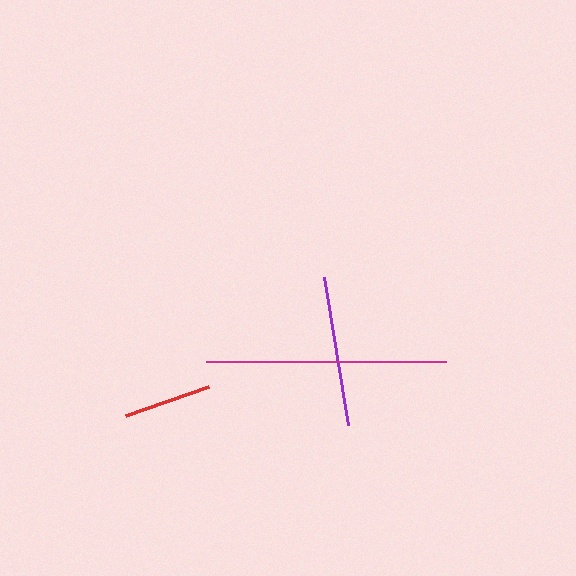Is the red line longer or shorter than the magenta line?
The magenta line is longer than the red line.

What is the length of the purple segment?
The purple segment is approximately 150 pixels long.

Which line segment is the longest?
The magenta line is the longest at approximately 241 pixels.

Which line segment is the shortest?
The red line is the shortest at approximately 88 pixels.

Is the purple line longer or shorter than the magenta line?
The magenta line is longer than the purple line.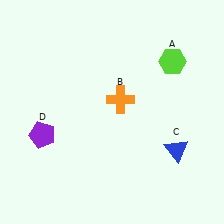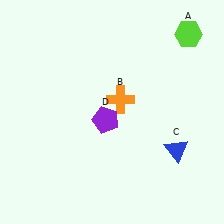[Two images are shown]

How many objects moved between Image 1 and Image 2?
2 objects moved between the two images.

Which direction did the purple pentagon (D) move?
The purple pentagon (D) moved right.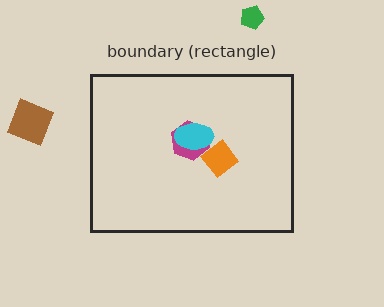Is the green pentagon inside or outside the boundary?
Outside.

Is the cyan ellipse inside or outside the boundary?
Inside.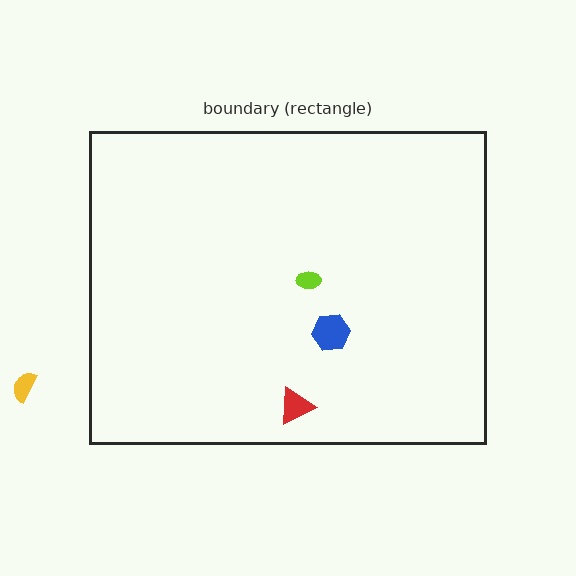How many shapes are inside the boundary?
3 inside, 1 outside.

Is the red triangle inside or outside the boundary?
Inside.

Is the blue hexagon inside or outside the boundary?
Inside.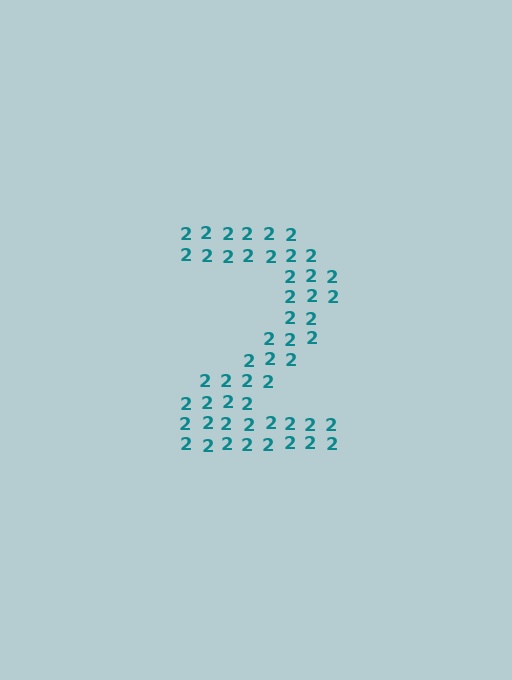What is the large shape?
The large shape is the digit 2.